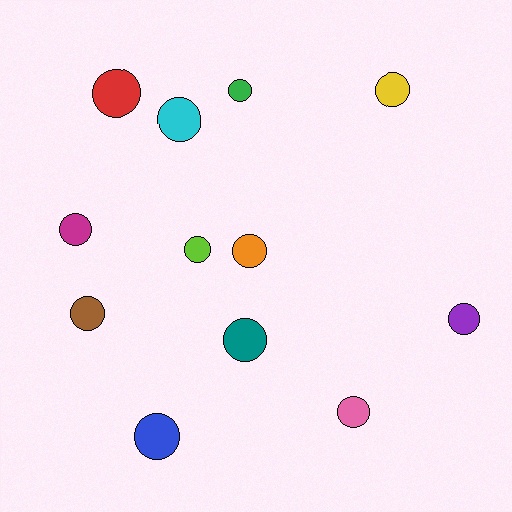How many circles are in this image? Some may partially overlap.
There are 12 circles.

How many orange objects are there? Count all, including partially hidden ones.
There is 1 orange object.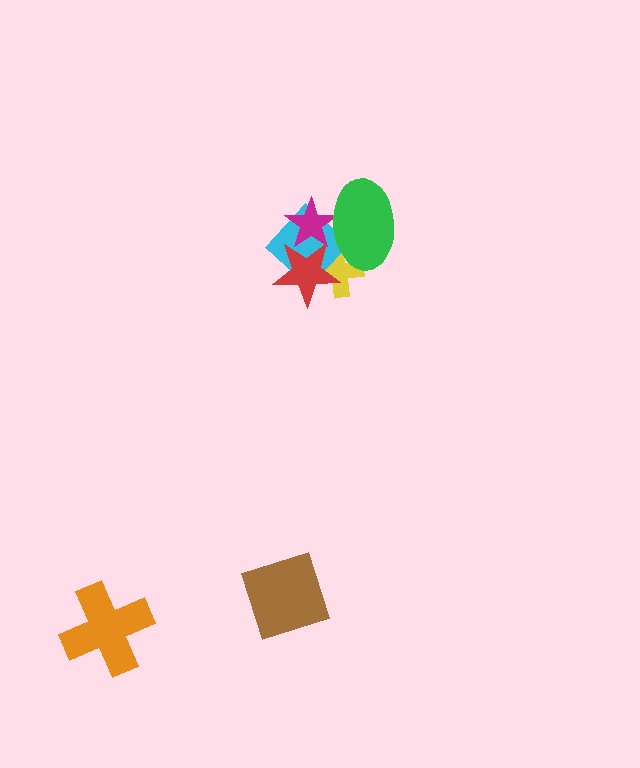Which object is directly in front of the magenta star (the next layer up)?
The green ellipse is directly in front of the magenta star.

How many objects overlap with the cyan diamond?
4 objects overlap with the cyan diamond.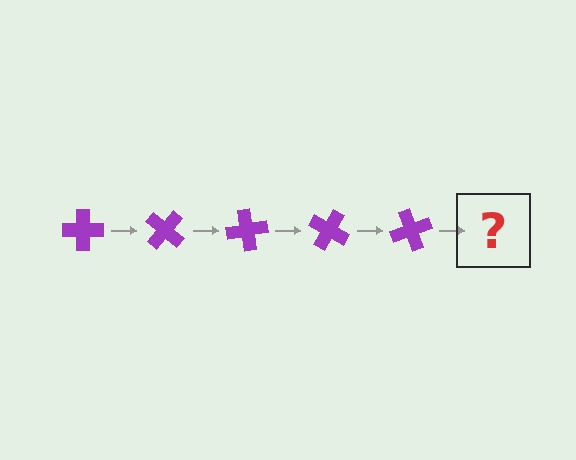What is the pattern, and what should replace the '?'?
The pattern is that the cross rotates 40 degrees each step. The '?' should be a purple cross rotated 200 degrees.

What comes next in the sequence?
The next element should be a purple cross rotated 200 degrees.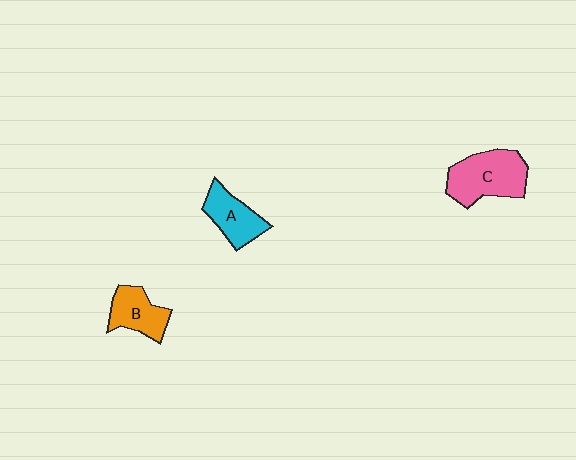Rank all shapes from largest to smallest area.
From largest to smallest: C (pink), A (cyan), B (orange).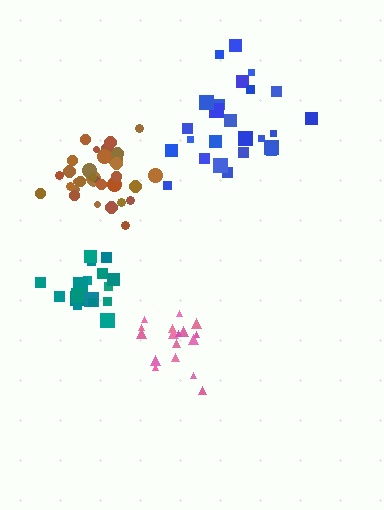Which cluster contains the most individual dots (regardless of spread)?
Brown (34).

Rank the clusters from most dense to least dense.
brown, pink, teal, blue.